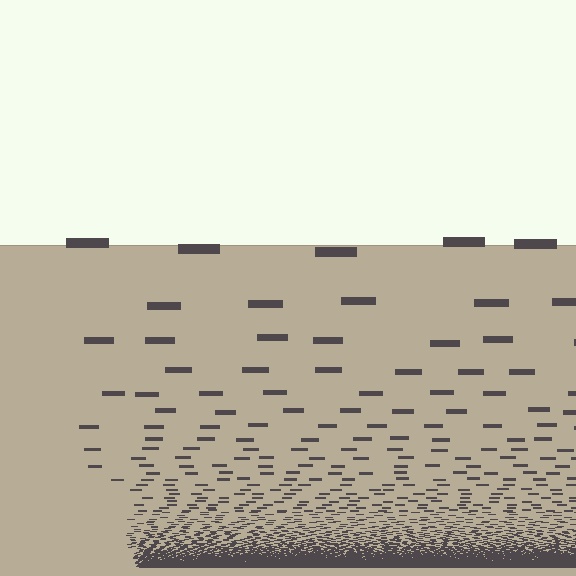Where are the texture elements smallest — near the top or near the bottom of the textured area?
Near the bottom.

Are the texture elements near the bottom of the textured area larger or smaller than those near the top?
Smaller. The gradient is inverted — elements near the bottom are smaller and denser.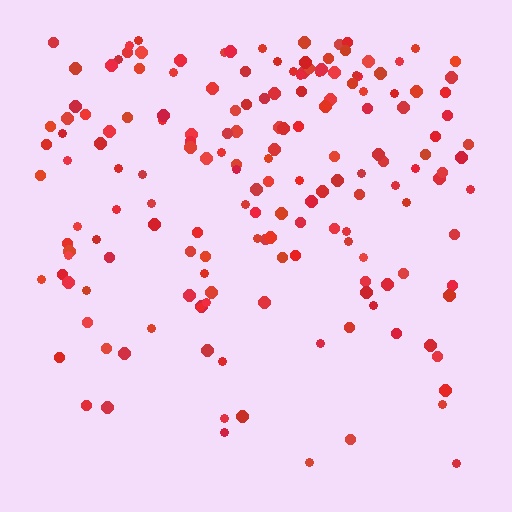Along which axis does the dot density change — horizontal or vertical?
Vertical.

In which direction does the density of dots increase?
From bottom to top, with the top side densest.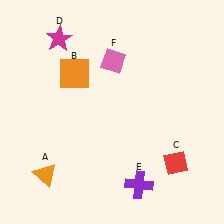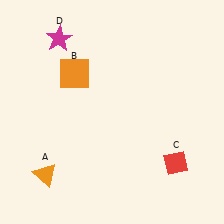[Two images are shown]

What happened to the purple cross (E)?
The purple cross (E) was removed in Image 2. It was in the bottom-right area of Image 1.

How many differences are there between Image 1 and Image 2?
There are 2 differences between the two images.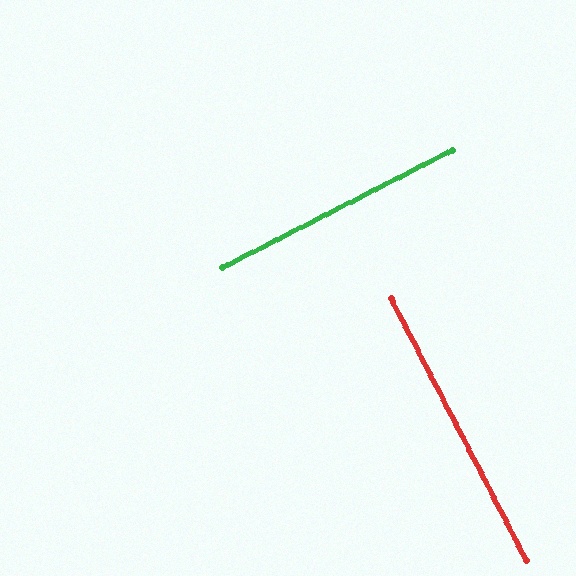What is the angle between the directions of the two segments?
Approximately 90 degrees.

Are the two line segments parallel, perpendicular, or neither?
Perpendicular — they meet at approximately 90°.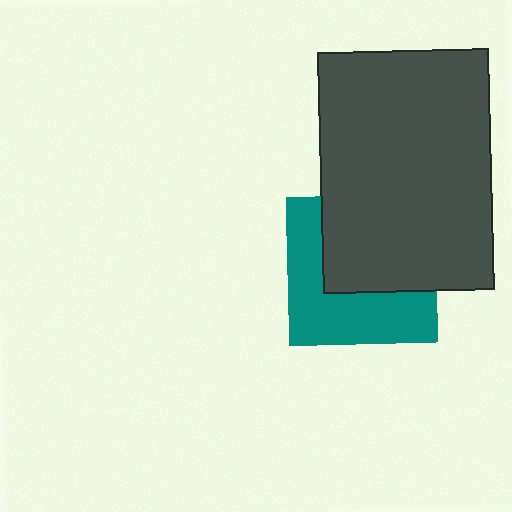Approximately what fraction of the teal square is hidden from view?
Roughly 50% of the teal square is hidden behind the dark gray rectangle.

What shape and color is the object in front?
The object in front is a dark gray rectangle.